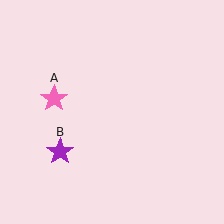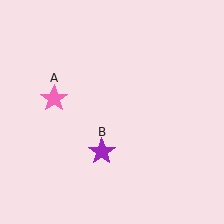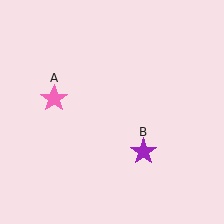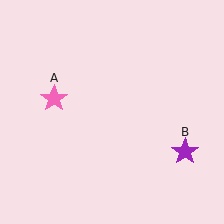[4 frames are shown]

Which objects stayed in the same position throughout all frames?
Pink star (object A) remained stationary.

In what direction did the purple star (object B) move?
The purple star (object B) moved right.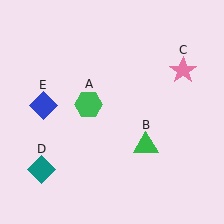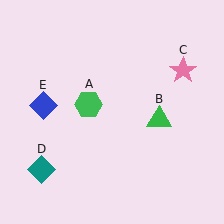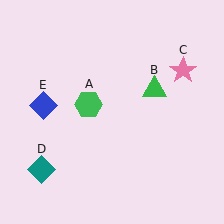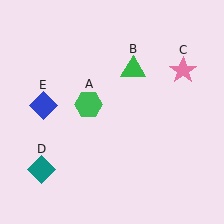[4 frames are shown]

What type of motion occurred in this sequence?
The green triangle (object B) rotated counterclockwise around the center of the scene.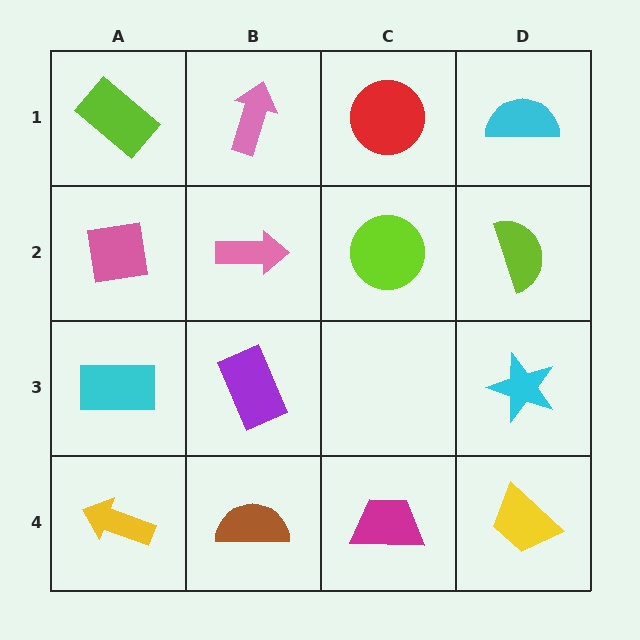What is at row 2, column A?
A pink square.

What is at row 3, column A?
A cyan rectangle.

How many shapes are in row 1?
4 shapes.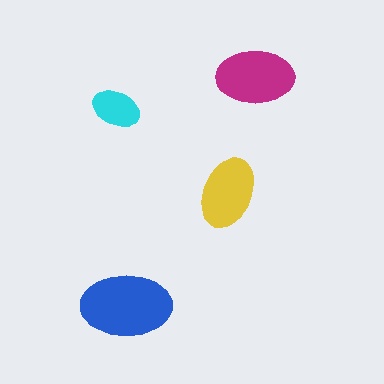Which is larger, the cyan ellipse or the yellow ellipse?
The yellow one.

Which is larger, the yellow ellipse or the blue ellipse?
The blue one.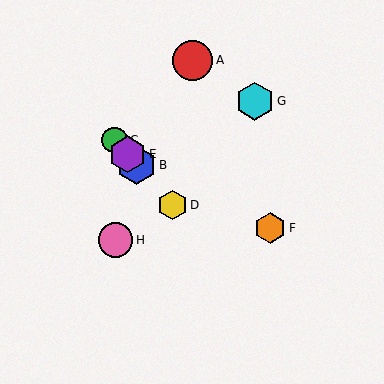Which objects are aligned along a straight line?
Objects B, C, D, E are aligned along a straight line.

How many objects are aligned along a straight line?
4 objects (B, C, D, E) are aligned along a straight line.